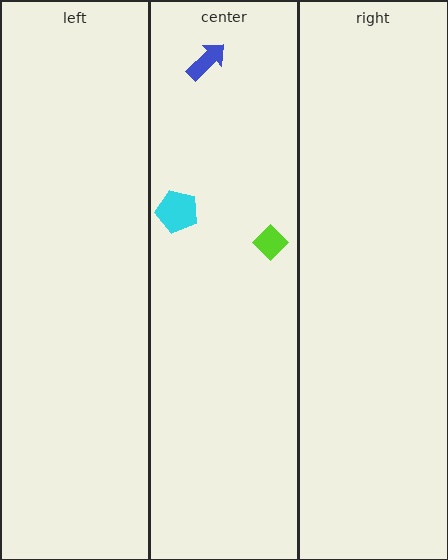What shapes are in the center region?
The cyan pentagon, the lime diamond, the blue arrow.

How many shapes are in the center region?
3.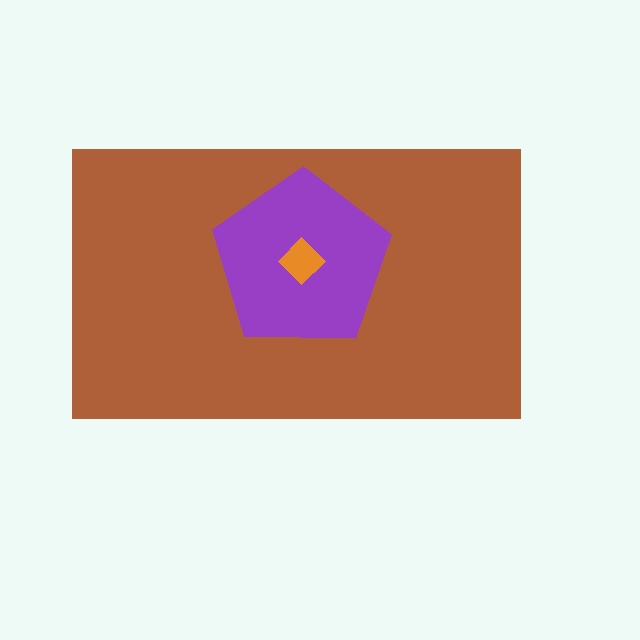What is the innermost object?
The orange diamond.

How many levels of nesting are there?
3.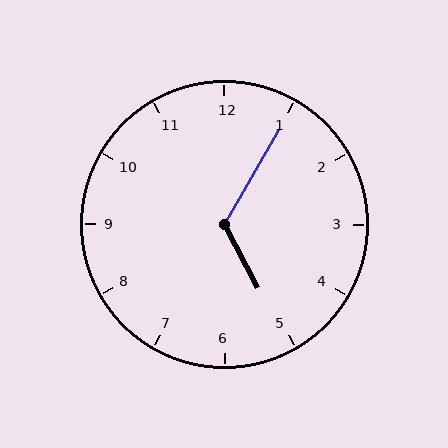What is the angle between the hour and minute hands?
Approximately 122 degrees.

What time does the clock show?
5:05.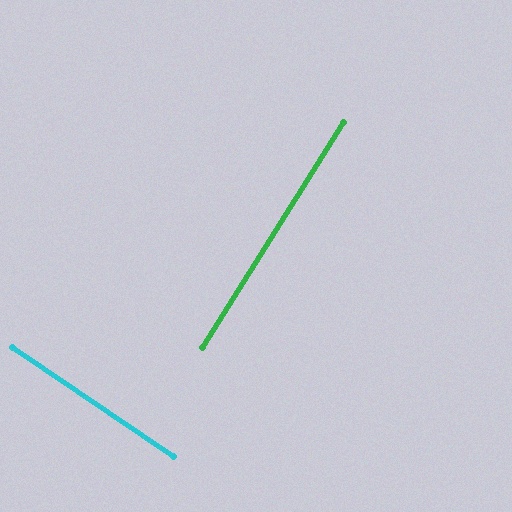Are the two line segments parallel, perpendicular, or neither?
Perpendicular — they meet at approximately 88°.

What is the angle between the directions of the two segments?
Approximately 88 degrees.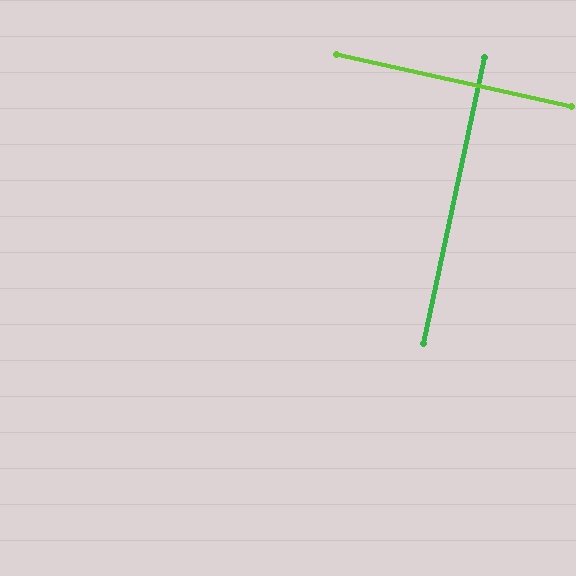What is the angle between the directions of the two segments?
Approximately 89 degrees.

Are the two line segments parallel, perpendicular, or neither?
Perpendicular — they meet at approximately 89°.